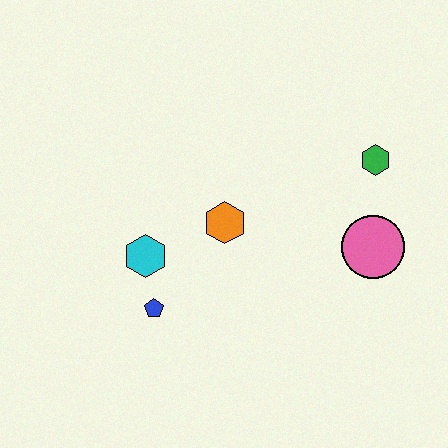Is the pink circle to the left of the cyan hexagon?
No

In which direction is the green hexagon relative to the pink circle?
The green hexagon is above the pink circle.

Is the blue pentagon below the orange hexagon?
Yes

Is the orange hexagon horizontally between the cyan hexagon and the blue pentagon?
No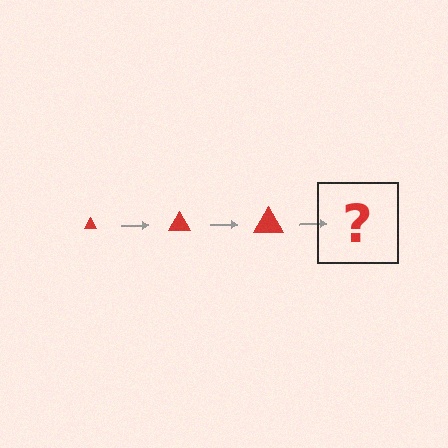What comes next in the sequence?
The next element should be a red triangle, larger than the previous one.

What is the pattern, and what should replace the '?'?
The pattern is that the triangle gets progressively larger each step. The '?' should be a red triangle, larger than the previous one.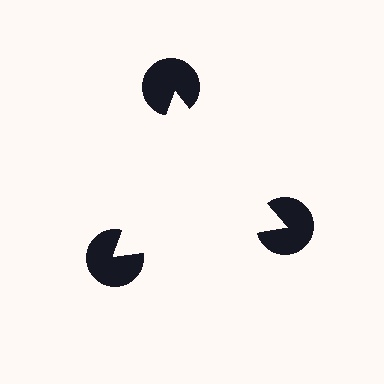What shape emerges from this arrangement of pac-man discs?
An illusory triangle — its edges are inferred from the aligned wedge cuts in the pac-man discs, not physically drawn.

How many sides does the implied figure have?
3 sides.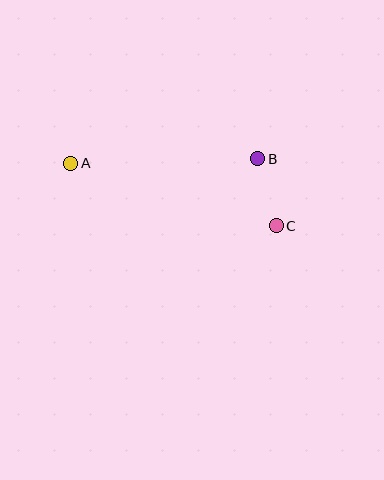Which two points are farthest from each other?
Points A and C are farthest from each other.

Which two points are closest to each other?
Points B and C are closest to each other.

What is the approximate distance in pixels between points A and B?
The distance between A and B is approximately 187 pixels.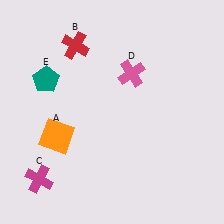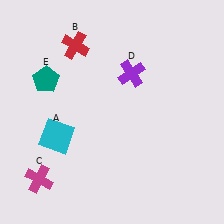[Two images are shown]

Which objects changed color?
A changed from orange to cyan. D changed from pink to purple.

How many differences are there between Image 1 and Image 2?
There are 2 differences between the two images.